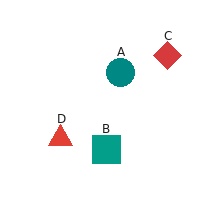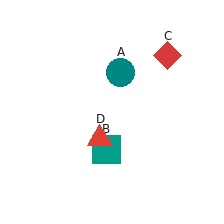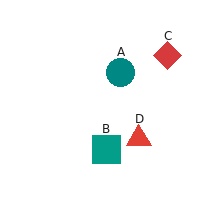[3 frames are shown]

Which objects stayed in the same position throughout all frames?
Teal circle (object A) and teal square (object B) and red diamond (object C) remained stationary.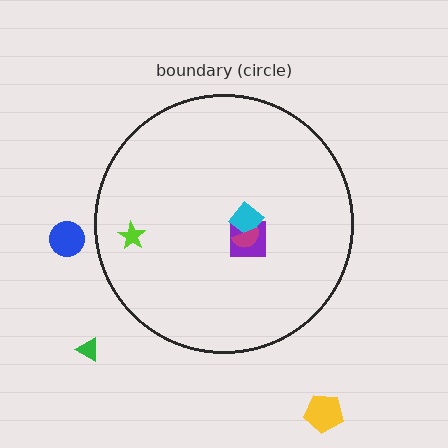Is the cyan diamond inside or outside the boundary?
Inside.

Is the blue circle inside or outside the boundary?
Outside.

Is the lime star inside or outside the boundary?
Inside.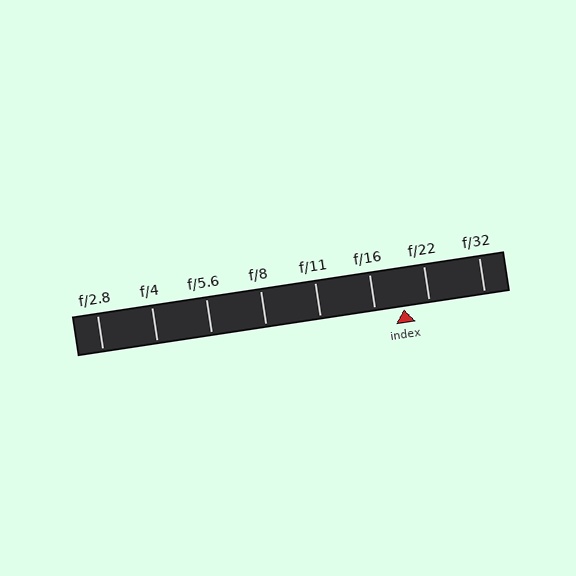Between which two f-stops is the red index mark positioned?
The index mark is between f/16 and f/22.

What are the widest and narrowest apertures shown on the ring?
The widest aperture shown is f/2.8 and the narrowest is f/32.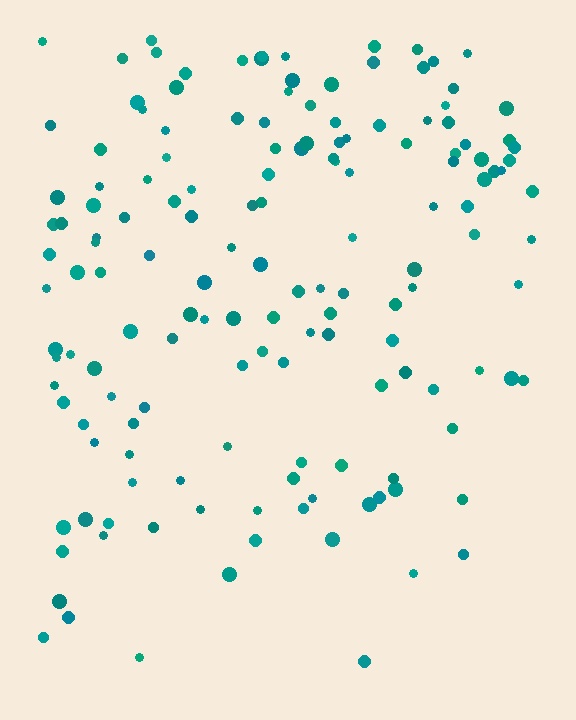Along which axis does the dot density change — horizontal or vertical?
Vertical.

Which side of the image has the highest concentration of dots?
The top.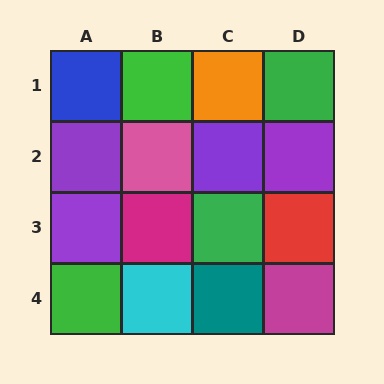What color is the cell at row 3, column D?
Red.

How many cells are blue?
1 cell is blue.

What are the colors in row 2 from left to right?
Purple, pink, purple, purple.